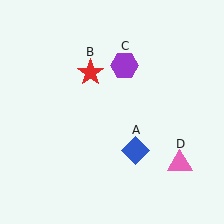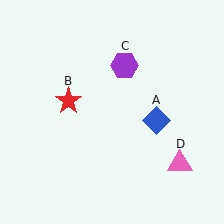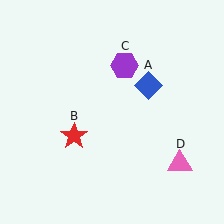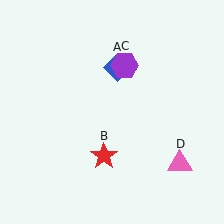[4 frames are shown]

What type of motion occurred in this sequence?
The blue diamond (object A), red star (object B) rotated counterclockwise around the center of the scene.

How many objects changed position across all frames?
2 objects changed position: blue diamond (object A), red star (object B).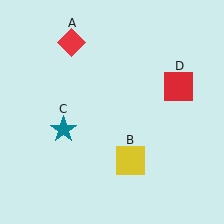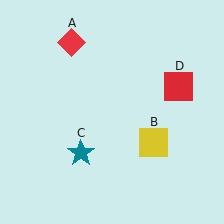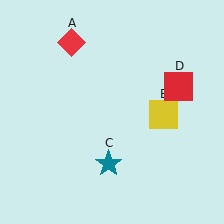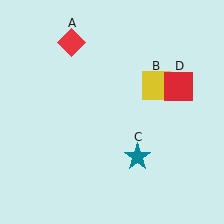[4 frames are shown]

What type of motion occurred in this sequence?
The yellow square (object B), teal star (object C) rotated counterclockwise around the center of the scene.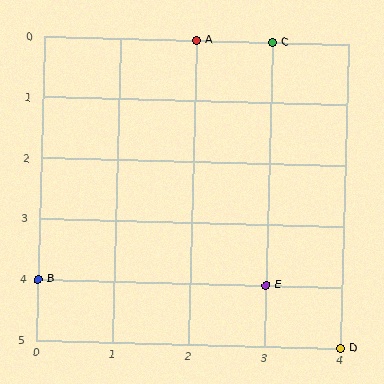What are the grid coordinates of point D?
Point D is at grid coordinates (4, 5).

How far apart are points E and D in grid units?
Points E and D are 1 column and 1 row apart (about 1.4 grid units diagonally).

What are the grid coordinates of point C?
Point C is at grid coordinates (3, 0).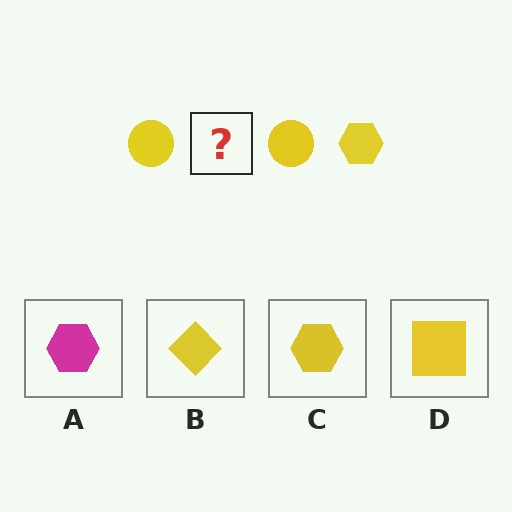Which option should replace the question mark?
Option C.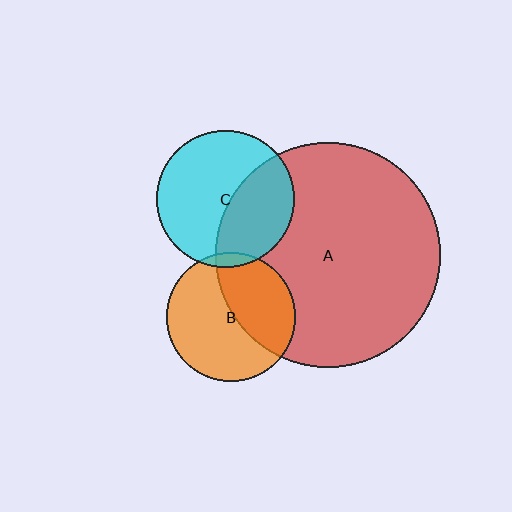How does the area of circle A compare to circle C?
Approximately 2.7 times.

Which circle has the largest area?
Circle A (red).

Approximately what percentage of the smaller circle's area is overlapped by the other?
Approximately 5%.